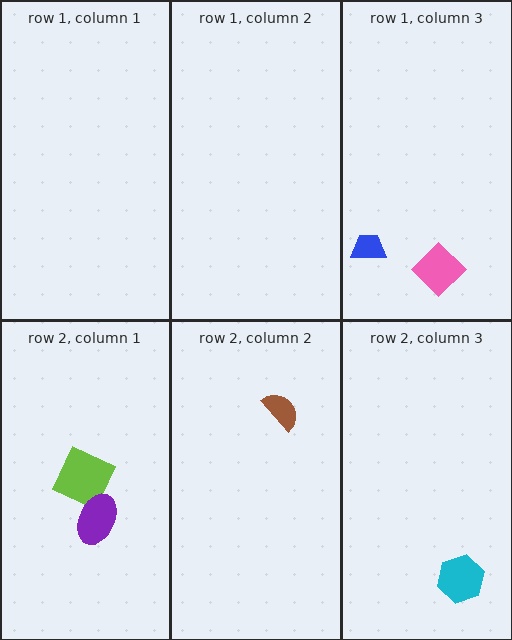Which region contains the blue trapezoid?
The row 1, column 3 region.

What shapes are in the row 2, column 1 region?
The lime square, the purple ellipse.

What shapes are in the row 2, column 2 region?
The brown semicircle.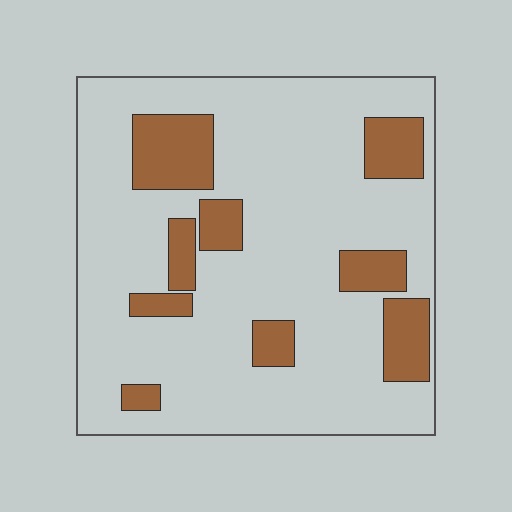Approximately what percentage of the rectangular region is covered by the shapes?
Approximately 20%.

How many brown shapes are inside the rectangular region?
9.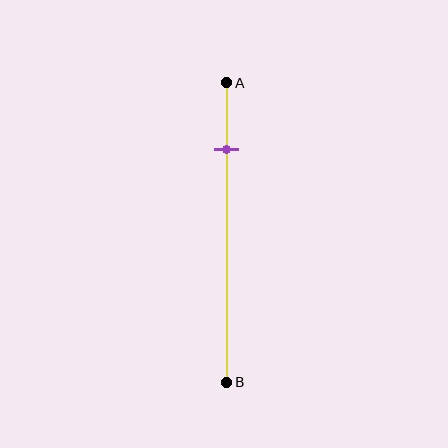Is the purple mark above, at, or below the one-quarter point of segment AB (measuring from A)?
The purple mark is approximately at the one-quarter point of segment AB.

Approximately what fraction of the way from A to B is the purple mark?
The purple mark is approximately 20% of the way from A to B.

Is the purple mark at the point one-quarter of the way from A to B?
Yes, the mark is approximately at the one-quarter point.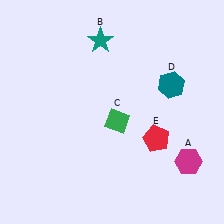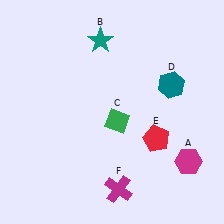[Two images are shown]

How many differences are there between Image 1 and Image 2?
There is 1 difference between the two images.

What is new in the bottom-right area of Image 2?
A magenta cross (F) was added in the bottom-right area of Image 2.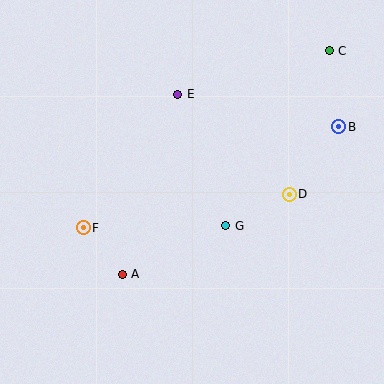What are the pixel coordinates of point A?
Point A is at (122, 274).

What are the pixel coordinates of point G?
Point G is at (226, 226).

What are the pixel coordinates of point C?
Point C is at (329, 51).